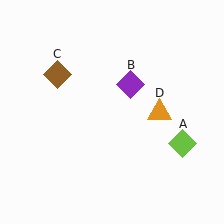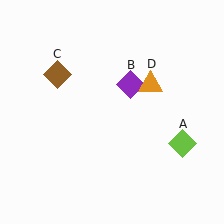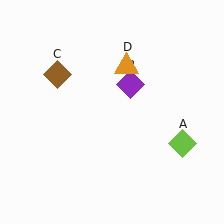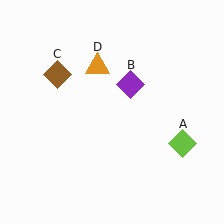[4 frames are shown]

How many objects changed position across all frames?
1 object changed position: orange triangle (object D).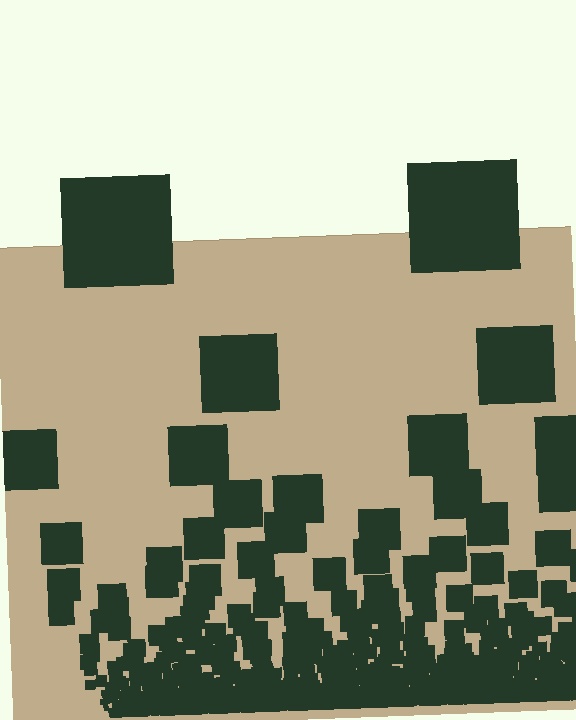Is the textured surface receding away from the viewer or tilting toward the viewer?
The surface appears to tilt toward the viewer. Texture elements get larger and sparser toward the top.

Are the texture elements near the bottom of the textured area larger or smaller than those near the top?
Smaller. The gradient is inverted — elements near the bottom are smaller and denser.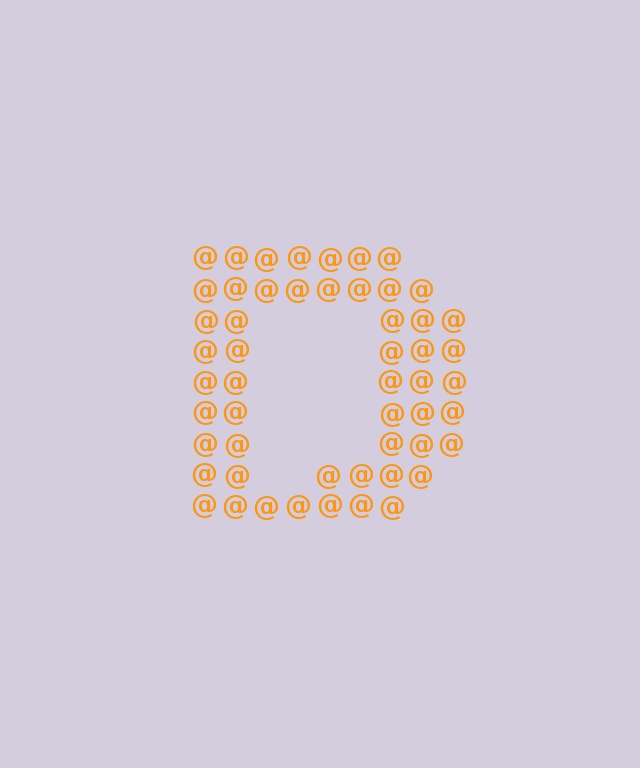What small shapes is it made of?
It is made of small at signs.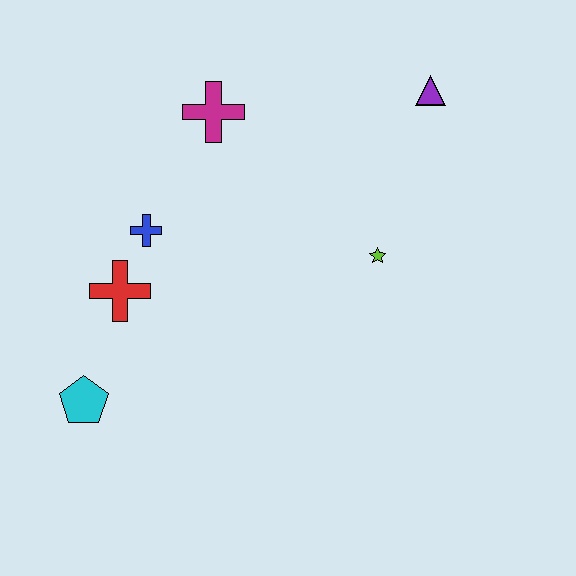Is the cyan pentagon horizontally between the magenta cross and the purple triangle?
No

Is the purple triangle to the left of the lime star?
No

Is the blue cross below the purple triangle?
Yes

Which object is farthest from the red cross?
The purple triangle is farthest from the red cross.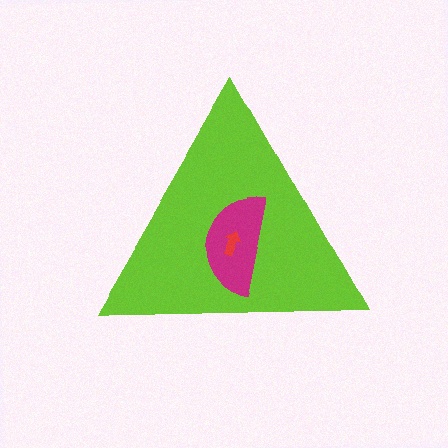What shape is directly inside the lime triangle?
The magenta semicircle.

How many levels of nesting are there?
3.